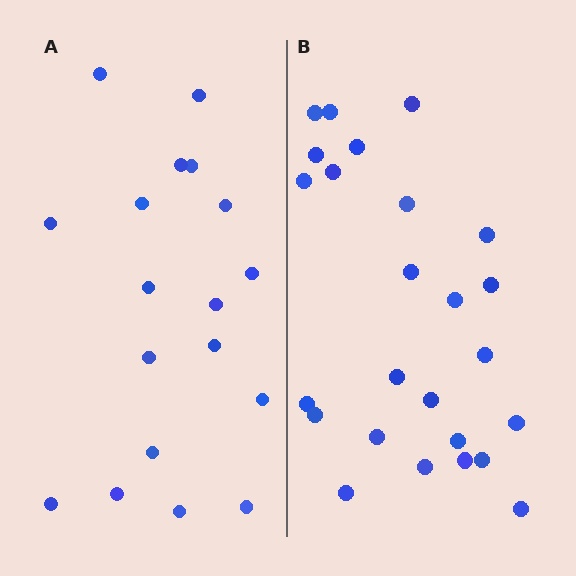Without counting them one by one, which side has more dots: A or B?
Region B (the right region) has more dots.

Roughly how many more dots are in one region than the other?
Region B has roughly 8 or so more dots than region A.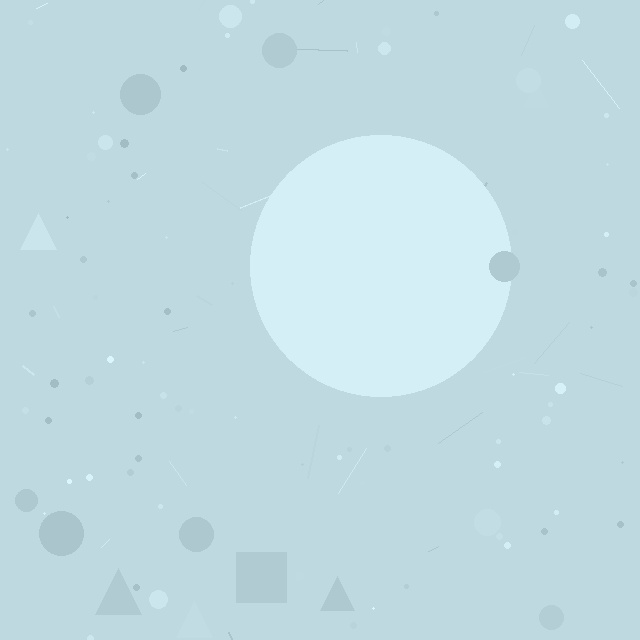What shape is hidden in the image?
A circle is hidden in the image.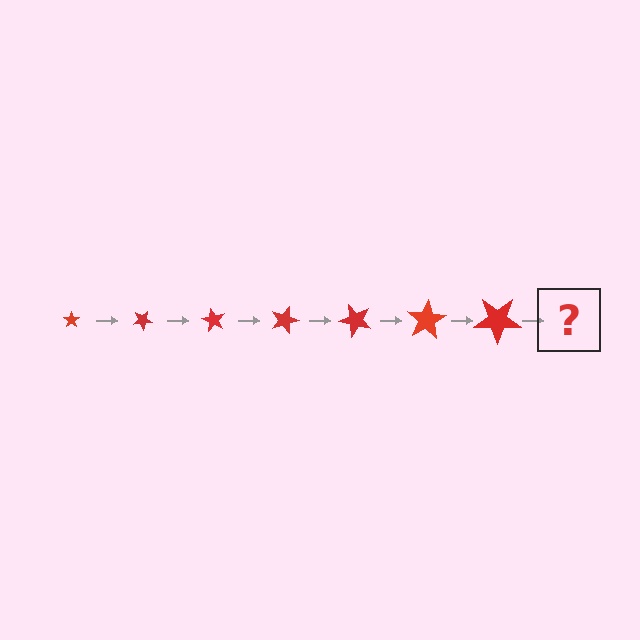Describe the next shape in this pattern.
It should be a star, larger than the previous one and rotated 210 degrees from the start.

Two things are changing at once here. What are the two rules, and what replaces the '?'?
The two rules are that the star grows larger each step and it rotates 30 degrees each step. The '?' should be a star, larger than the previous one and rotated 210 degrees from the start.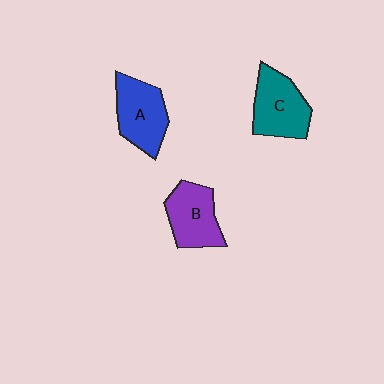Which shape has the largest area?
Shape C (teal).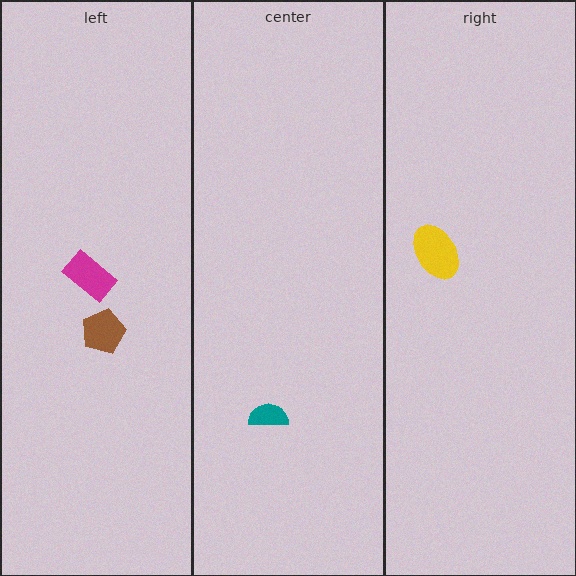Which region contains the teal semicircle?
The center region.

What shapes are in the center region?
The teal semicircle.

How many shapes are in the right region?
1.